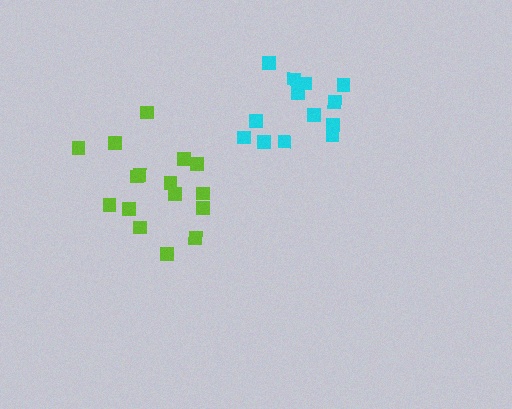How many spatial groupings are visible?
There are 2 spatial groupings.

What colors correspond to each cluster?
The clusters are colored: lime, cyan.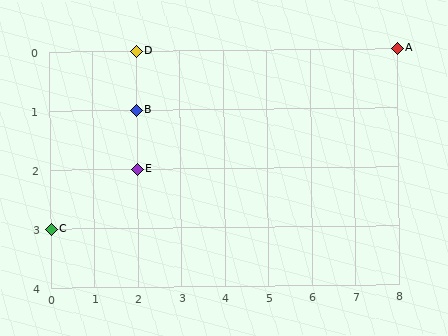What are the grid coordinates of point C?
Point C is at grid coordinates (0, 3).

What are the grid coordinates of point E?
Point E is at grid coordinates (2, 2).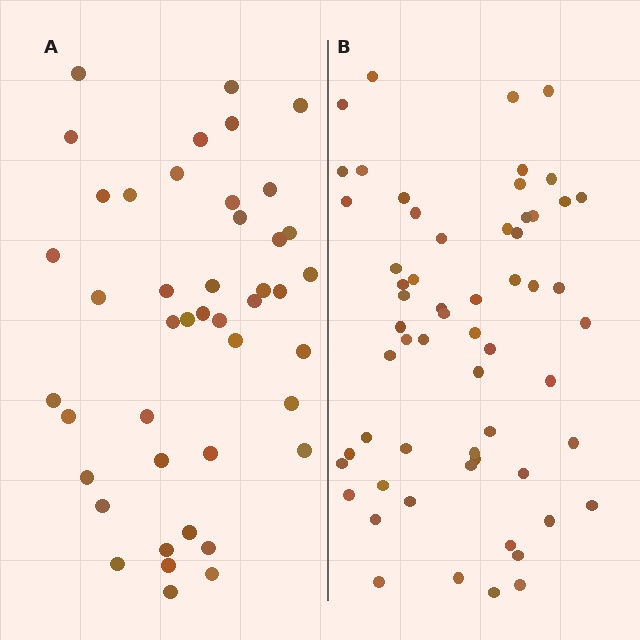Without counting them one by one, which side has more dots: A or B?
Region B (the right region) has more dots.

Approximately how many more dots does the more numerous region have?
Region B has approximately 15 more dots than region A.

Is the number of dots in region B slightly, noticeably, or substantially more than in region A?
Region B has noticeably more, but not dramatically so. The ratio is roughly 1.4 to 1.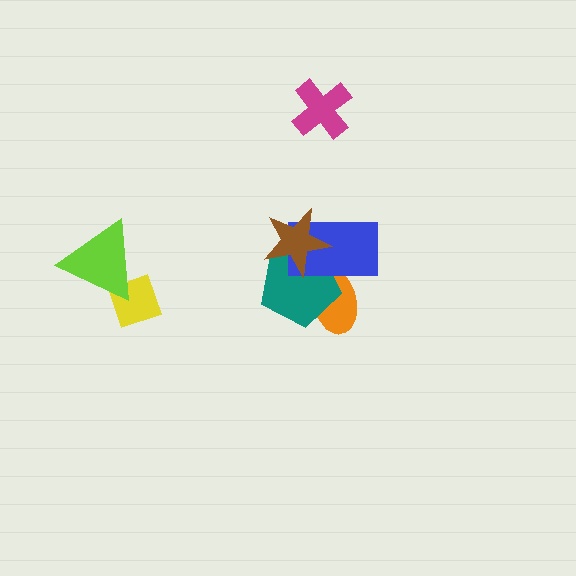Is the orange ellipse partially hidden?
Yes, it is partially covered by another shape.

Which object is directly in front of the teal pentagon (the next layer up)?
The blue rectangle is directly in front of the teal pentagon.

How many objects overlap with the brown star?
2 objects overlap with the brown star.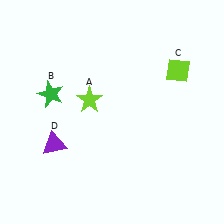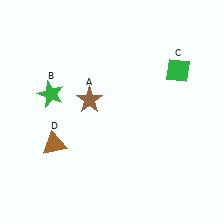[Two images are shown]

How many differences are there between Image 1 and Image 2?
There are 3 differences between the two images.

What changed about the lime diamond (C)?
In Image 1, C is lime. In Image 2, it changed to green.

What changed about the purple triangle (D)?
In Image 1, D is purple. In Image 2, it changed to brown.